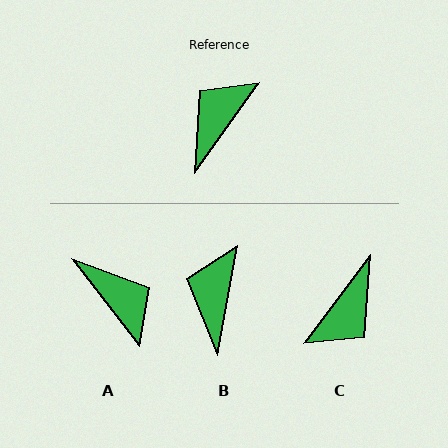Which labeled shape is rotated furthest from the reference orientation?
C, about 179 degrees away.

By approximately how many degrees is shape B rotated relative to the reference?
Approximately 25 degrees counter-clockwise.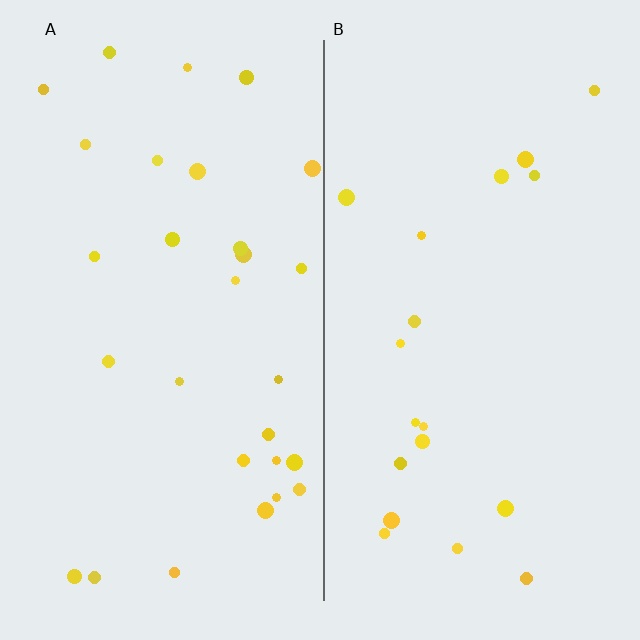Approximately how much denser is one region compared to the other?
Approximately 1.6× — region A over region B.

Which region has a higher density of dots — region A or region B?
A (the left).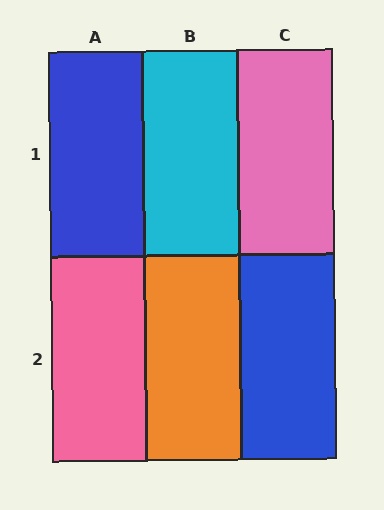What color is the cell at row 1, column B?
Cyan.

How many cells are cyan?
1 cell is cyan.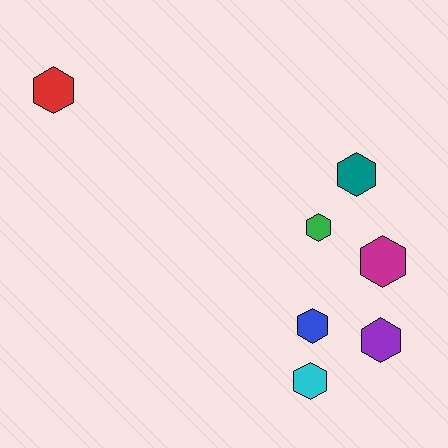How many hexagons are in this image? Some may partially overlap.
There are 7 hexagons.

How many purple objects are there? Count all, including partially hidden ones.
There is 1 purple object.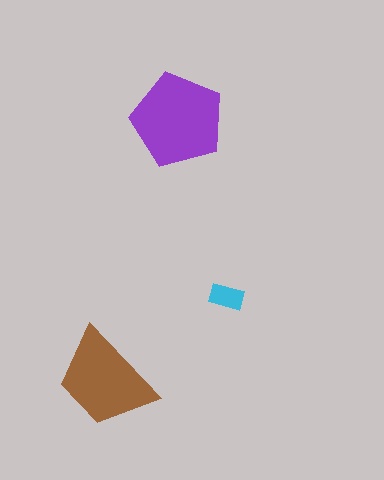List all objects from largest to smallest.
The purple pentagon, the brown trapezoid, the cyan rectangle.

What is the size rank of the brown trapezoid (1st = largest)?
2nd.